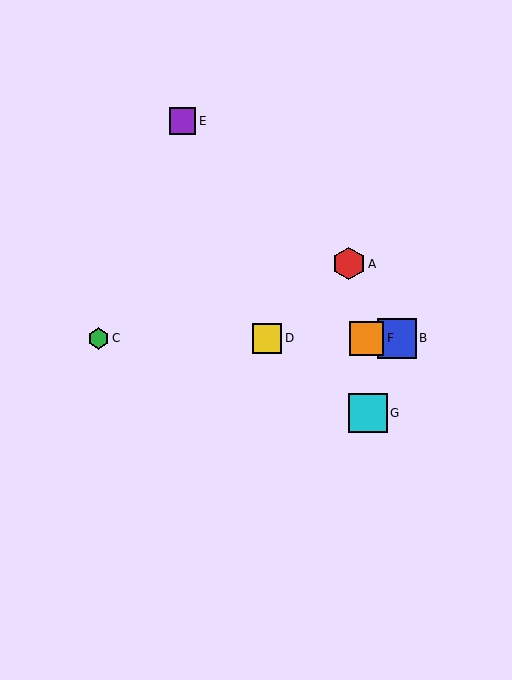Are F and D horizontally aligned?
Yes, both are at y≈338.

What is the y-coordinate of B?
Object B is at y≈338.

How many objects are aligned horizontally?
4 objects (B, C, D, F) are aligned horizontally.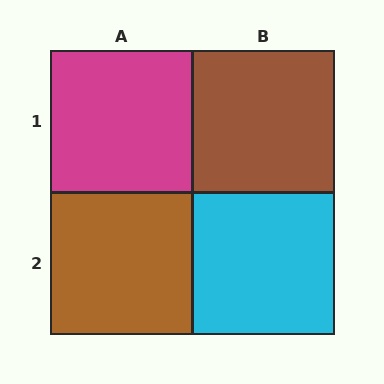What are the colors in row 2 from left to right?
Brown, cyan.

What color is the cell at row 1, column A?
Magenta.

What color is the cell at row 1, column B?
Brown.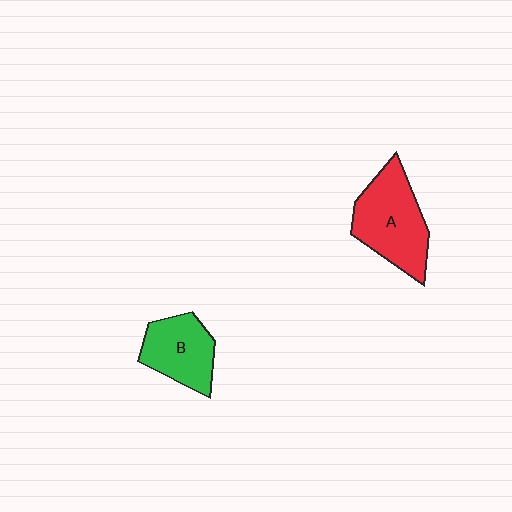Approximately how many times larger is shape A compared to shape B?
Approximately 1.4 times.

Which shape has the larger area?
Shape A (red).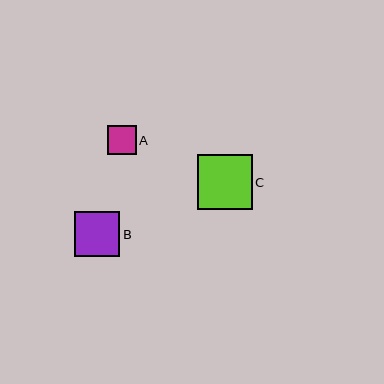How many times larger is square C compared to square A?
Square C is approximately 1.9 times the size of square A.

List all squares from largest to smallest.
From largest to smallest: C, B, A.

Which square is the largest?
Square C is the largest with a size of approximately 55 pixels.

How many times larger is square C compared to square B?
Square C is approximately 1.2 times the size of square B.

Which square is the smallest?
Square A is the smallest with a size of approximately 29 pixels.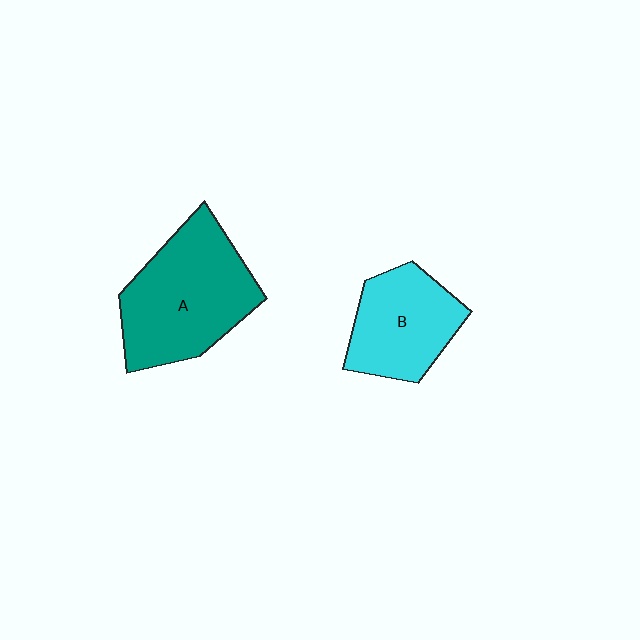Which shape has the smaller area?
Shape B (cyan).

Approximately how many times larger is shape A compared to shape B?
Approximately 1.4 times.